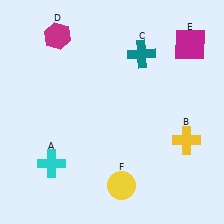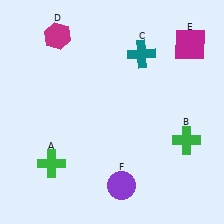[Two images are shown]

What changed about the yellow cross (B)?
In Image 1, B is yellow. In Image 2, it changed to green.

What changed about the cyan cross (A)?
In Image 1, A is cyan. In Image 2, it changed to green.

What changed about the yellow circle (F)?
In Image 1, F is yellow. In Image 2, it changed to purple.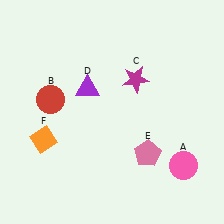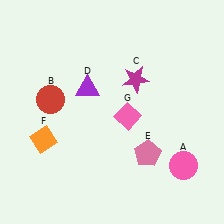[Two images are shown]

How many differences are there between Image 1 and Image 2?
There is 1 difference between the two images.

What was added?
A pink diamond (G) was added in Image 2.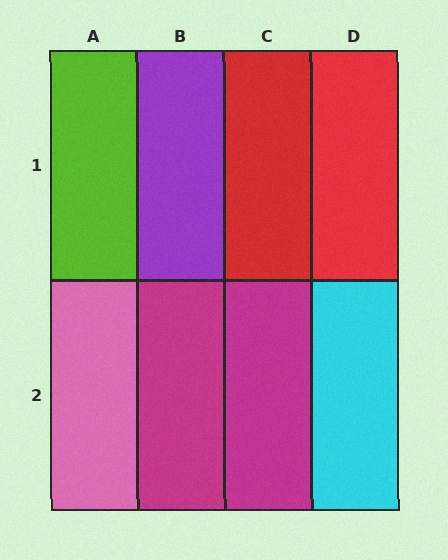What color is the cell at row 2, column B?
Magenta.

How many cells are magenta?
2 cells are magenta.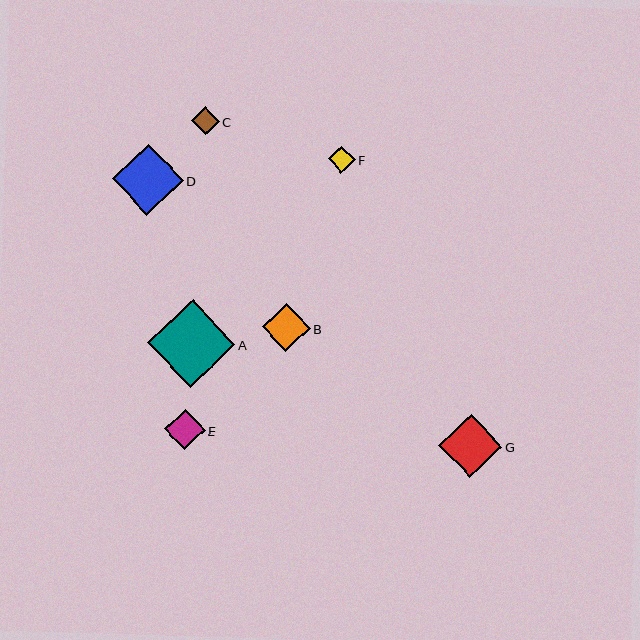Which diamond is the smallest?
Diamond F is the smallest with a size of approximately 27 pixels.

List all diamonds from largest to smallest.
From largest to smallest: A, D, G, B, E, C, F.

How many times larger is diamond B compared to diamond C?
Diamond B is approximately 1.7 times the size of diamond C.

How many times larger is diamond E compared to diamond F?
Diamond E is approximately 1.5 times the size of diamond F.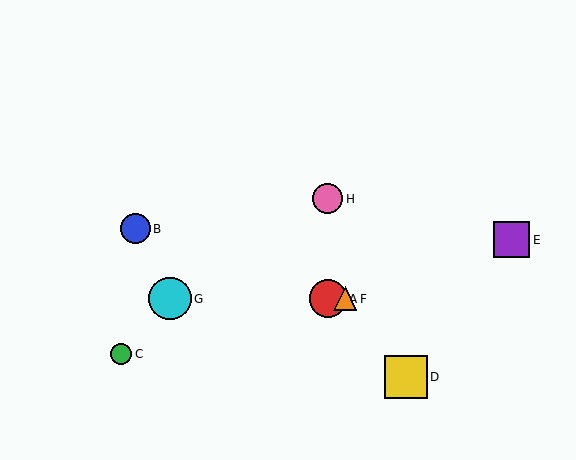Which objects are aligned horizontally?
Objects A, F, G are aligned horizontally.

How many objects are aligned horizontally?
3 objects (A, F, G) are aligned horizontally.